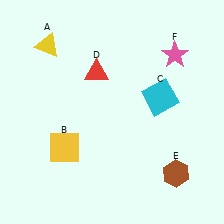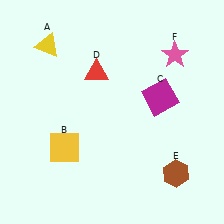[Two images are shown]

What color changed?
The square (C) changed from cyan in Image 1 to magenta in Image 2.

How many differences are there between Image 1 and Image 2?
There is 1 difference between the two images.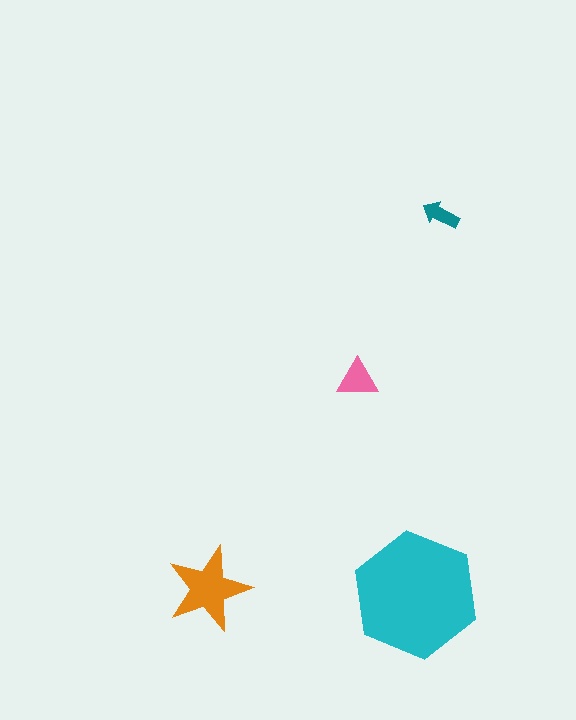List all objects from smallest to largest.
The teal arrow, the pink triangle, the orange star, the cyan hexagon.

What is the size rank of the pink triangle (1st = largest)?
3rd.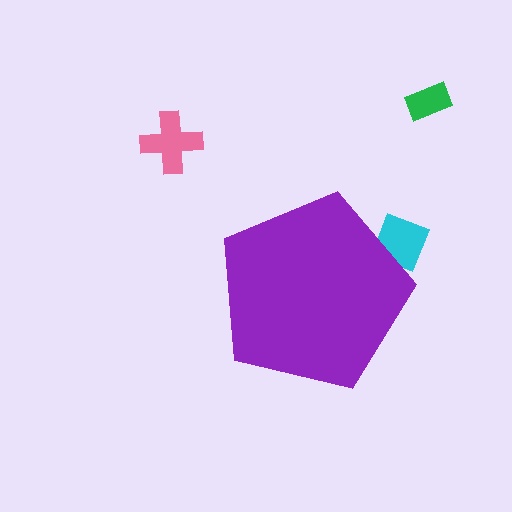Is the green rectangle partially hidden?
No, the green rectangle is fully visible.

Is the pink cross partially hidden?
No, the pink cross is fully visible.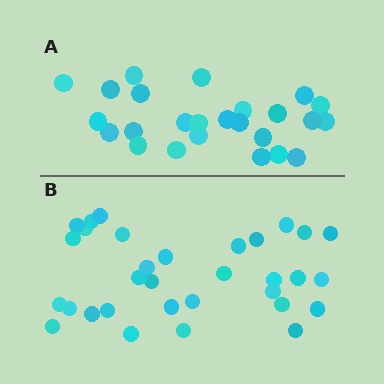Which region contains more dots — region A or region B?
Region B (the bottom region) has more dots.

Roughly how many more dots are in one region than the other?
Region B has roughly 8 or so more dots than region A.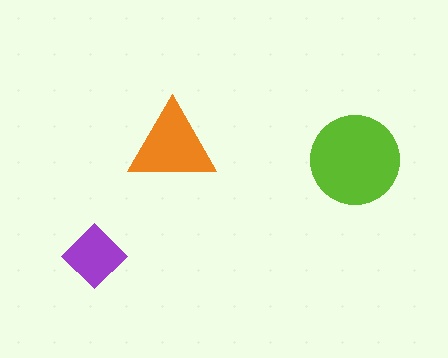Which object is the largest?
The lime circle.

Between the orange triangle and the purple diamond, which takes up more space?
The orange triangle.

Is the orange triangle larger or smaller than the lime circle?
Smaller.